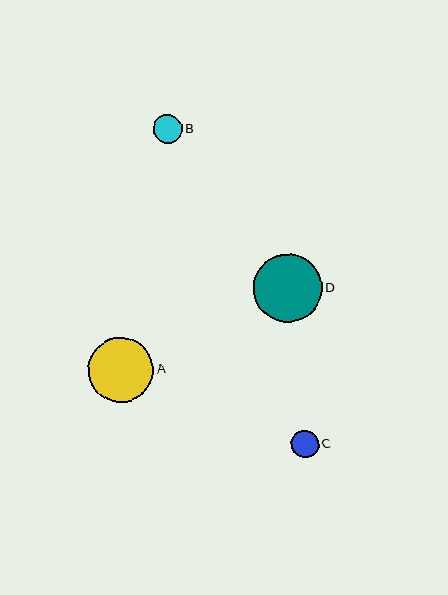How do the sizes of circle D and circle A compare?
Circle D and circle A are approximately the same size.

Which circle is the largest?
Circle D is the largest with a size of approximately 69 pixels.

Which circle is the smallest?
Circle C is the smallest with a size of approximately 27 pixels.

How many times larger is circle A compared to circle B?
Circle A is approximately 2.2 times the size of circle B.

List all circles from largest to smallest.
From largest to smallest: D, A, B, C.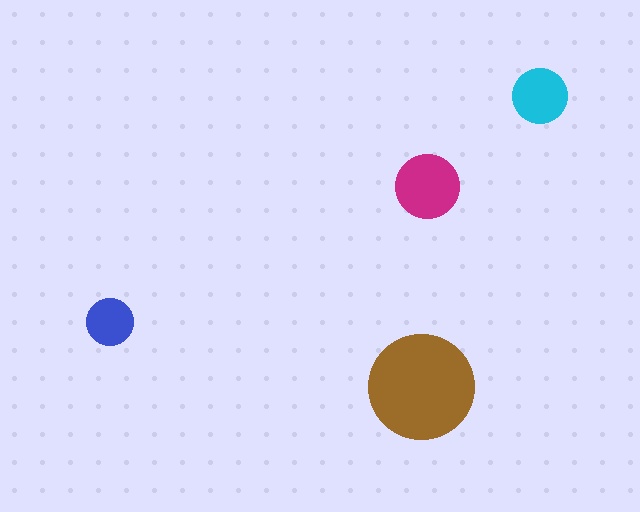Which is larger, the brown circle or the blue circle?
The brown one.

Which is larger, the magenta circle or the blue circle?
The magenta one.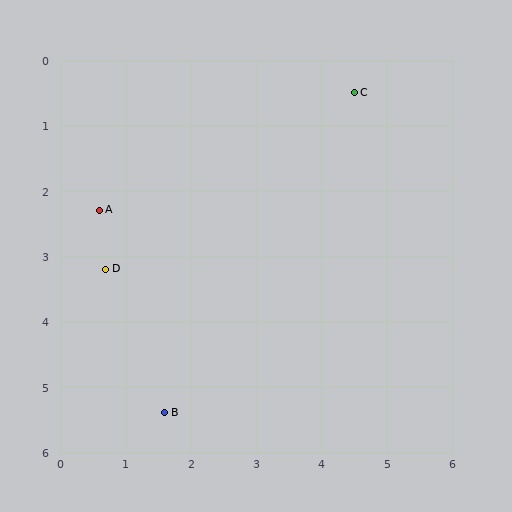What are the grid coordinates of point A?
Point A is at approximately (0.6, 2.3).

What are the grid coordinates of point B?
Point B is at approximately (1.6, 5.4).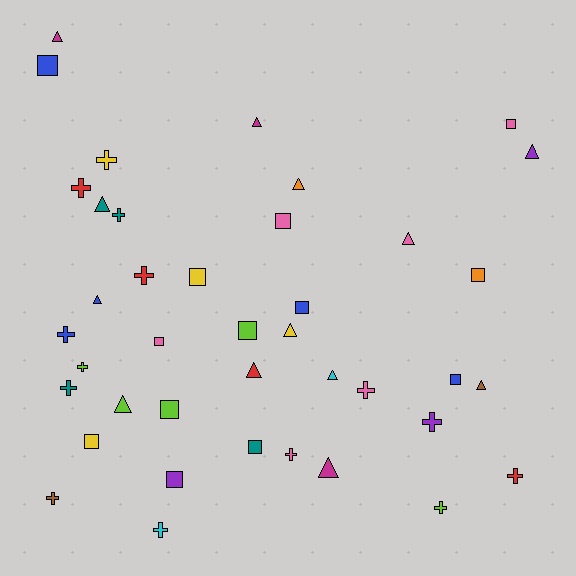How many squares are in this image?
There are 13 squares.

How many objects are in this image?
There are 40 objects.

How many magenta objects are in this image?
There are 3 magenta objects.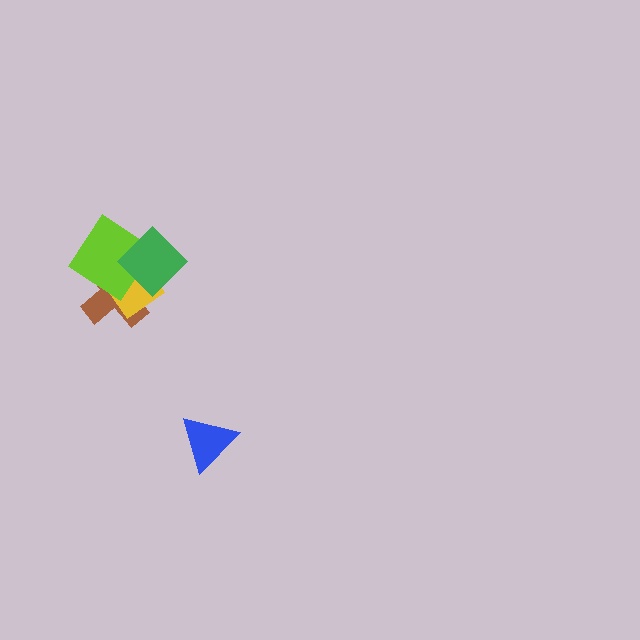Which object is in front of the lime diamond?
The green diamond is in front of the lime diamond.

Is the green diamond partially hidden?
No, no other shape covers it.